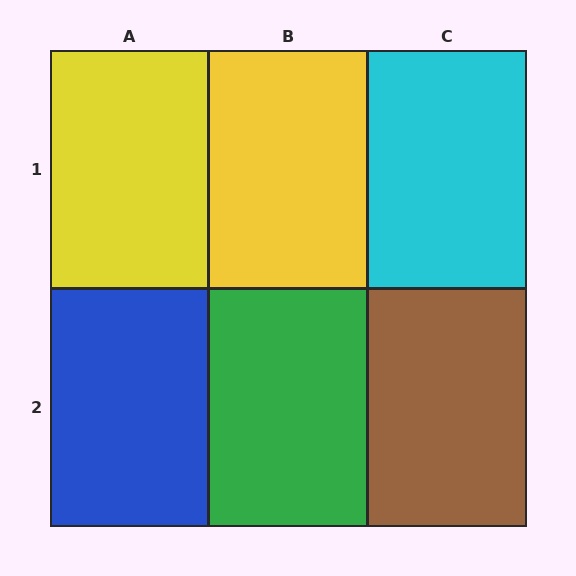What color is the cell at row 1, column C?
Cyan.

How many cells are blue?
1 cell is blue.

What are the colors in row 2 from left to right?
Blue, green, brown.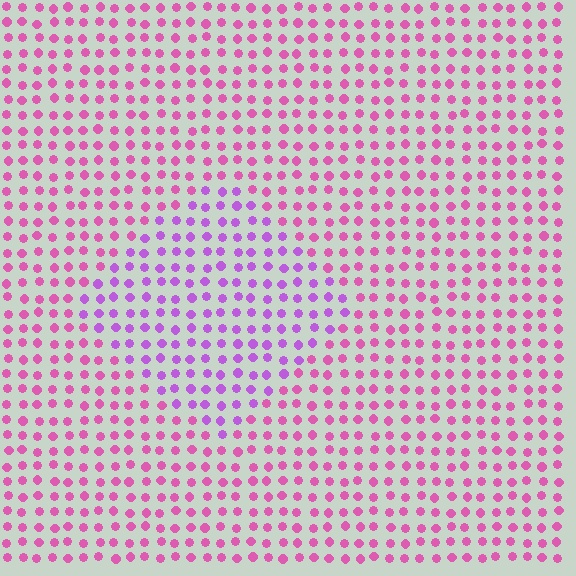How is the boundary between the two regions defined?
The boundary is defined purely by a slight shift in hue (about 35 degrees). Spacing, size, and orientation are identical on both sides.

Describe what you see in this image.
The image is filled with small pink elements in a uniform arrangement. A diamond-shaped region is visible where the elements are tinted to a slightly different hue, forming a subtle color boundary.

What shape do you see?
I see a diamond.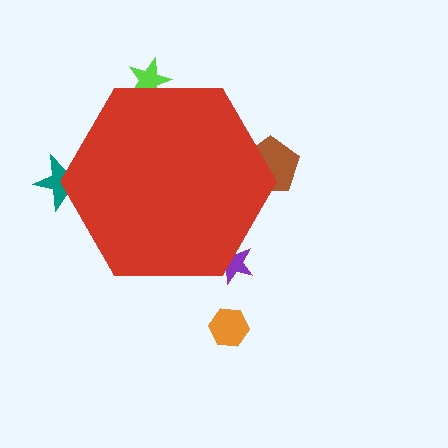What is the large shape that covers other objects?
A red hexagon.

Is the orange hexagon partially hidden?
No, the orange hexagon is fully visible.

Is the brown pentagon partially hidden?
Yes, the brown pentagon is partially hidden behind the red hexagon.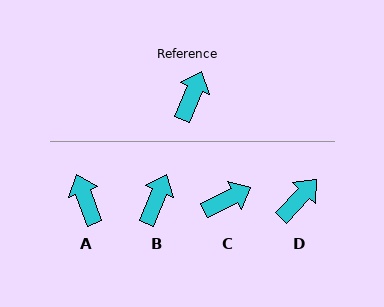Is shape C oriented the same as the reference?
No, it is off by about 41 degrees.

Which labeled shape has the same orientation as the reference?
B.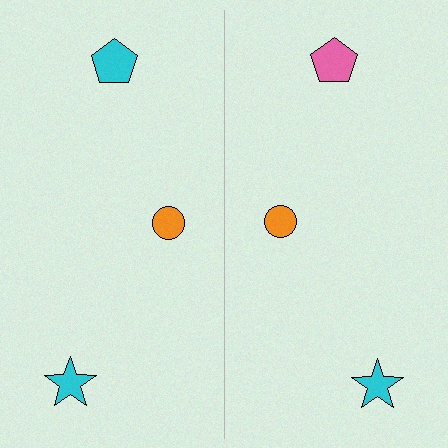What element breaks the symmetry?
The pink pentagon on the right side breaks the symmetry — its mirror counterpart is cyan.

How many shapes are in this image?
There are 6 shapes in this image.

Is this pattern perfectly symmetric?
No, the pattern is not perfectly symmetric. The pink pentagon on the right side breaks the symmetry — its mirror counterpart is cyan.